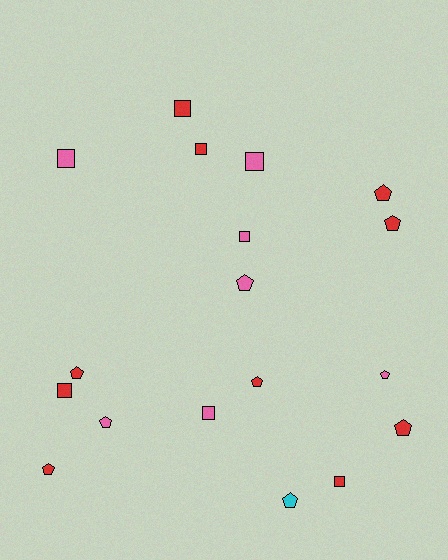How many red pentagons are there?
There are 6 red pentagons.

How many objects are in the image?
There are 18 objects.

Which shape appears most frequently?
Pentagon, with 10 objects.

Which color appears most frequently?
Red, with 10 objects.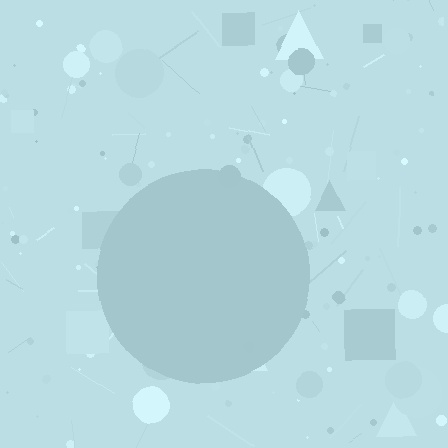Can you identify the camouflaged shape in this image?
The camouflaged shape is a circle.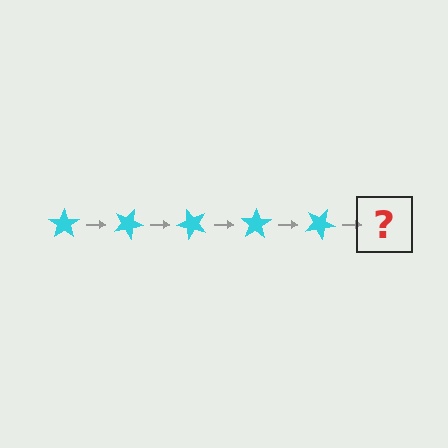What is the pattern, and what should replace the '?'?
The pattern is that the star rotates 25 degrees each step. The '?' should be a cyan star rotated 125 degrees.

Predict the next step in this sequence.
The next step is a cyan star rotated 125 degrees.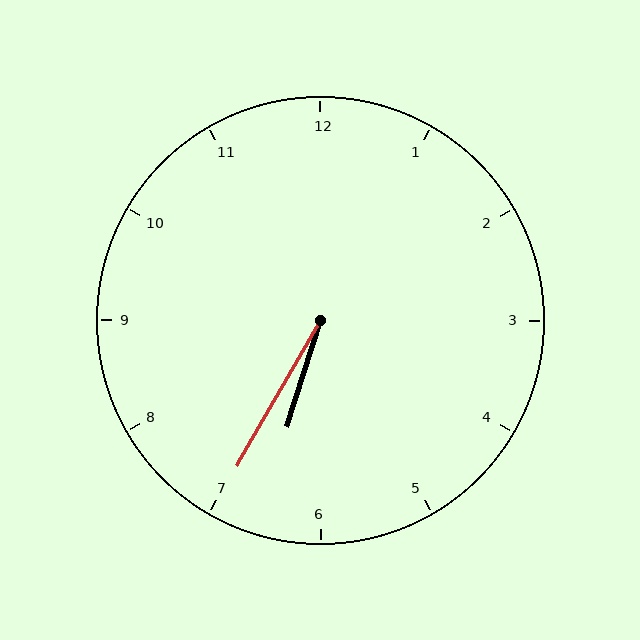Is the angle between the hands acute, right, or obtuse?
It is acute.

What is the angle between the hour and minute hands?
Approximately 12 degrees.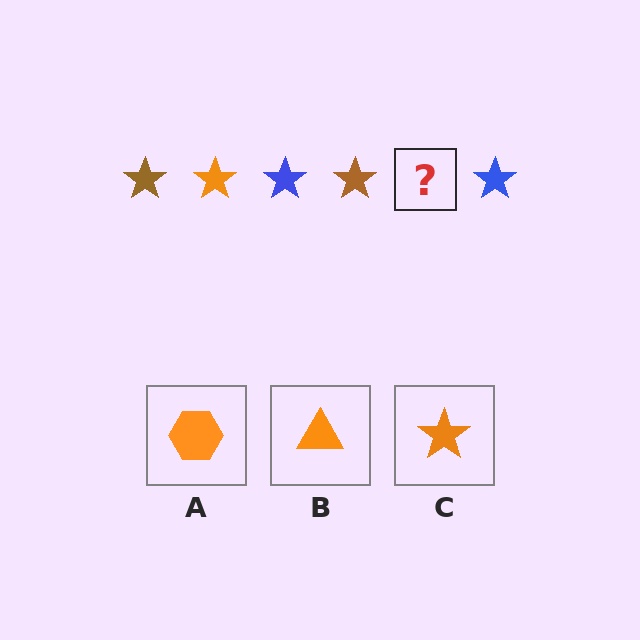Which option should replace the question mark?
Option C.